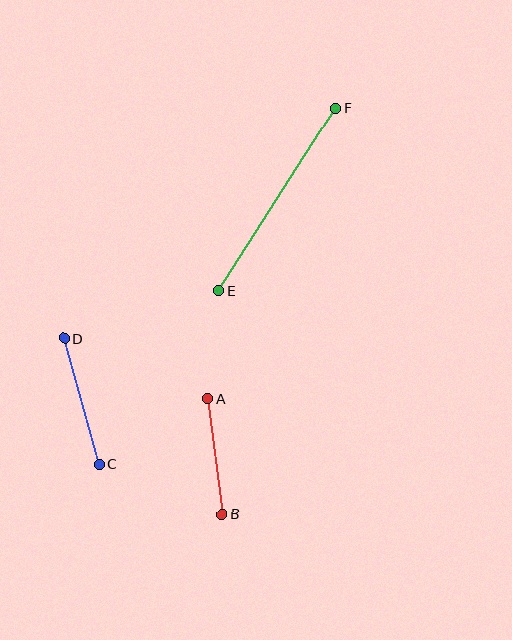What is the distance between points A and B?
The distance is approximately 117 pixels.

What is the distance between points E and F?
The distance is approximately 216 pixels.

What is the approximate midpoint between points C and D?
The midpoint is at approximately (81, 401) pixels.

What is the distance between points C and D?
The distance is approximately 130 pixels.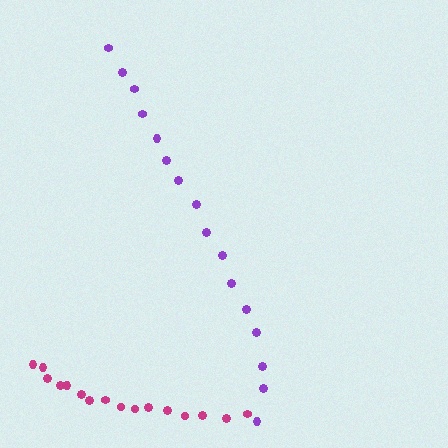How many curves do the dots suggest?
There are 2 distinct paths.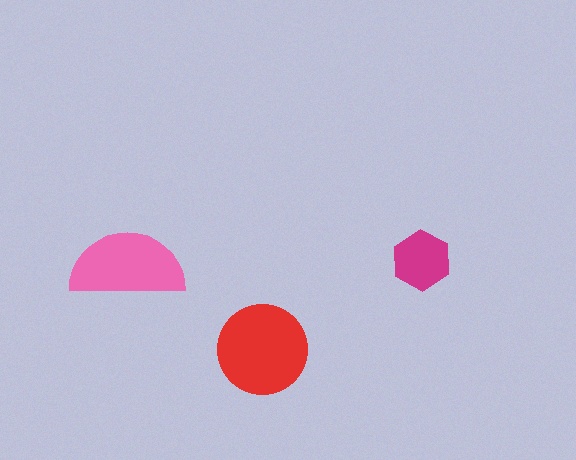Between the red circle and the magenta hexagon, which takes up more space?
The red circle.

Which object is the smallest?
The magenta hexagon.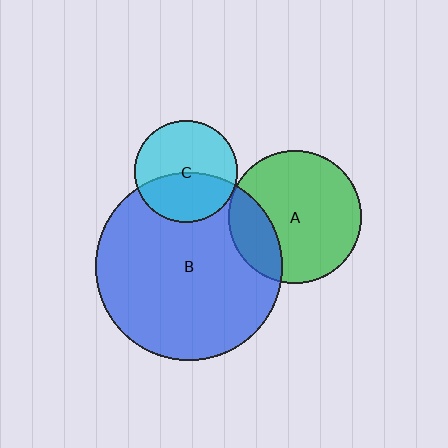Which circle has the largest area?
Circle B (blue).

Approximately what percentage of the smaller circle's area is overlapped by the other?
Approximately 25%.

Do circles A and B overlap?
Yes.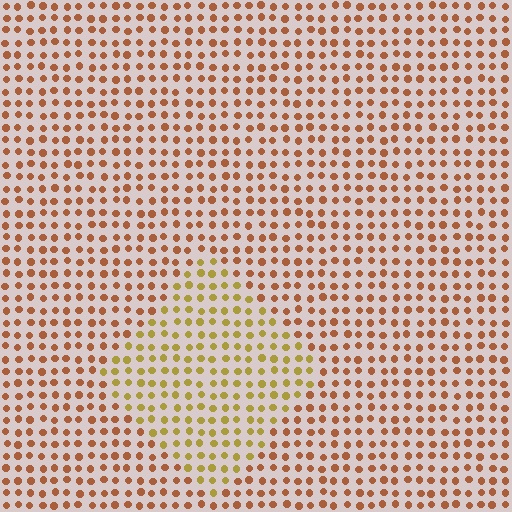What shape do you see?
I see a diamond.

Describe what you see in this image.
The image is filled with small brown elements in a uniform arrangement. A diamond-shaped region is visible where the elements are tinted to a slightly different hue, forming a subtle color boundary.